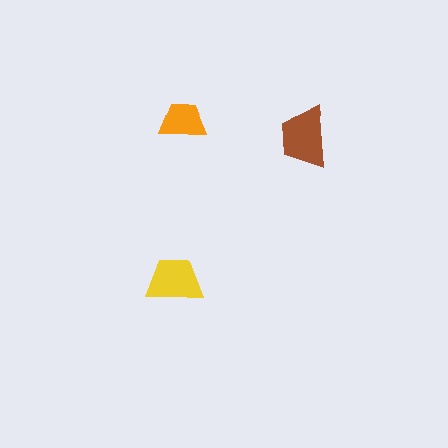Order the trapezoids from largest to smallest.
the brown one, the yellow one, the orange one.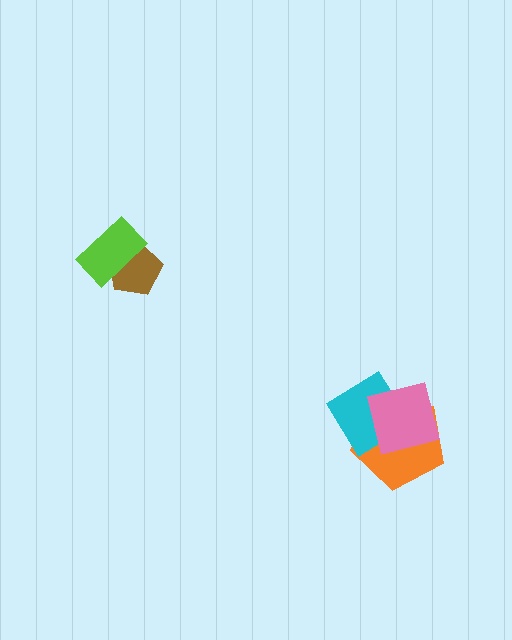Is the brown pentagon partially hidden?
Yes, it is partially covered by another shape.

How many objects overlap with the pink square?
2 objects overlap with the pink square.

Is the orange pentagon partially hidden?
Yes, it is partially covered by another shape.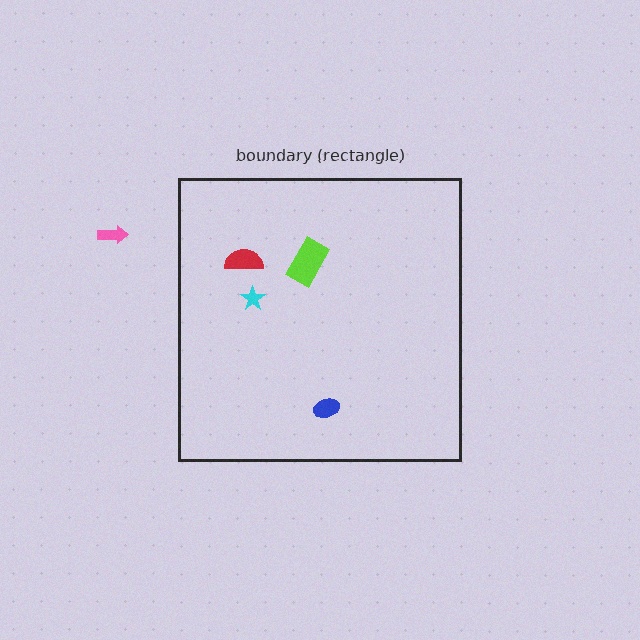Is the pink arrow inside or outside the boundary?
Outside.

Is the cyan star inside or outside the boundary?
Inside.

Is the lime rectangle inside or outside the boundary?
Inside.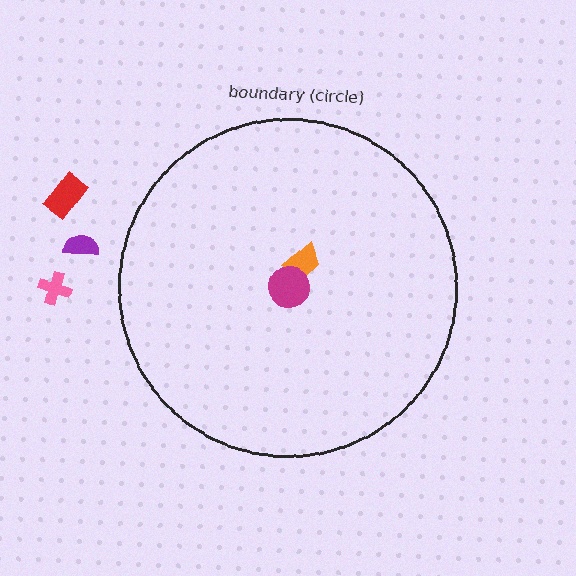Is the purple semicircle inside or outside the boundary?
Outside.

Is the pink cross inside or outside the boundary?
Outside.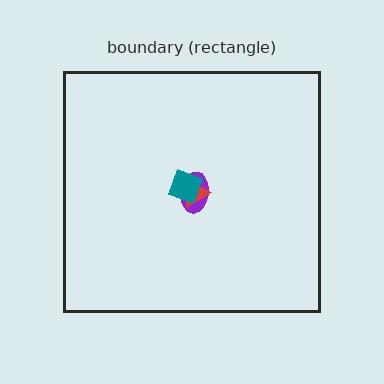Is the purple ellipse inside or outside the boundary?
Inside.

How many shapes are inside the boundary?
3 inside, 0 outside.